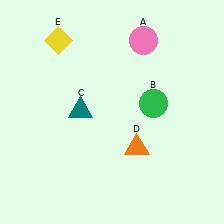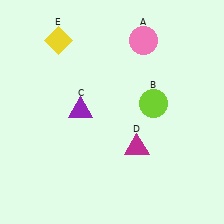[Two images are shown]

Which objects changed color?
B changed from green to lime. C changed from teal to purple. D changed from orange to magenta.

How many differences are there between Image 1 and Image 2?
There are 3 differences between the two images.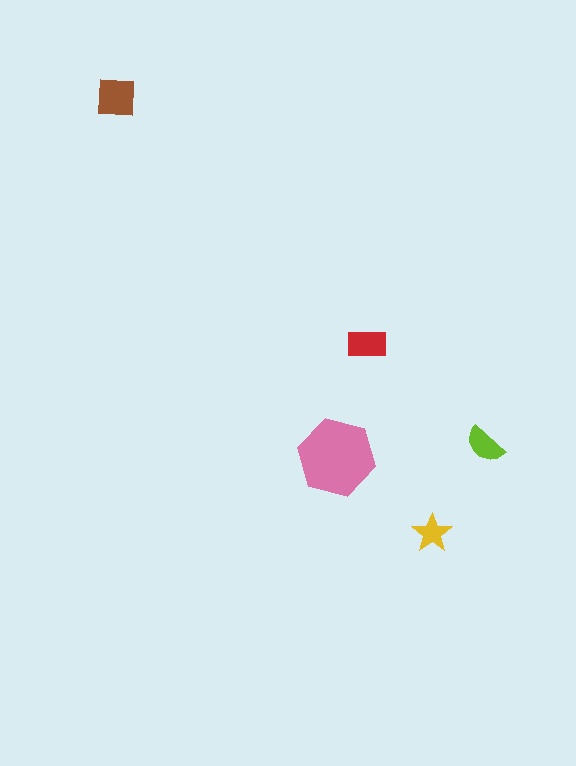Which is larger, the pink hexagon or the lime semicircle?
The pink hexagon.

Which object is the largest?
The pink hexagon.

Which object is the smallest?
The yellow star.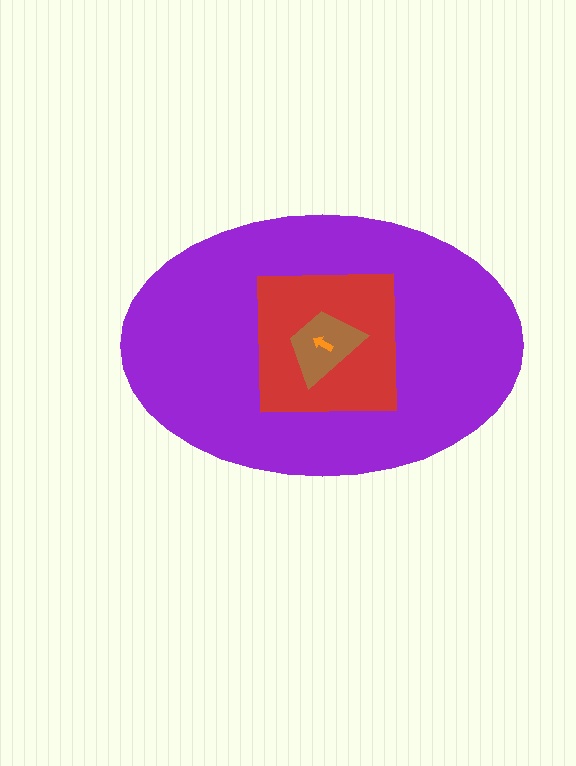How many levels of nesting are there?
4.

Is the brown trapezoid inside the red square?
Yes.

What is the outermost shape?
The purple ellipse.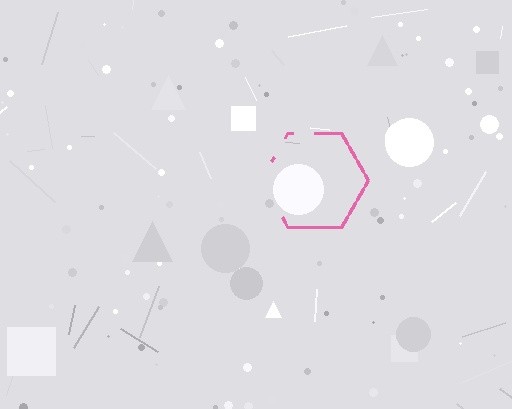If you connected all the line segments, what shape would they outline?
They would outline a hexagon.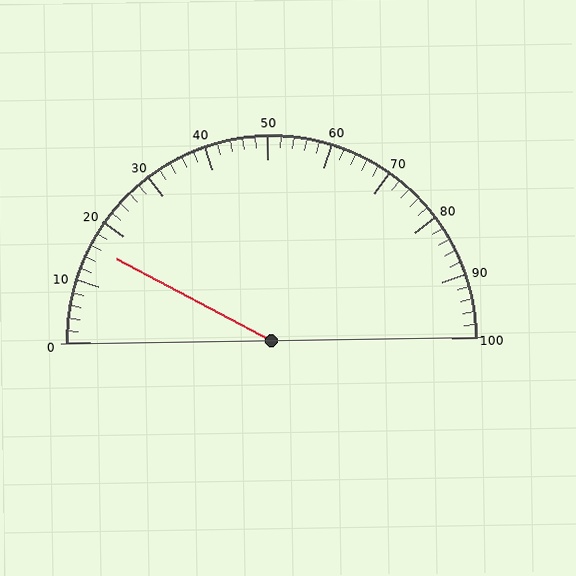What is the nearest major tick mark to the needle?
The nearest major tick mark is 20.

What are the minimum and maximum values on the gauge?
The gauge ranges from 0 to 100.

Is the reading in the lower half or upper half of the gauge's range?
The reading is in the lower half of the range (0 to 100).